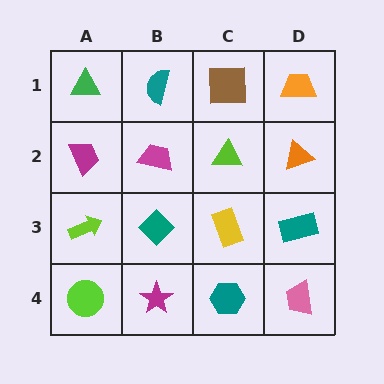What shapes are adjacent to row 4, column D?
A teal rectangle (row 3, column D), a teal hexagon (row 4, column C).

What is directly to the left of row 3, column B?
A lime arrow.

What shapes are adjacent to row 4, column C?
A yellow rectangle (row 3, column C), a magenta star (row 4, column B), a pink trapezoid (row 4, column D).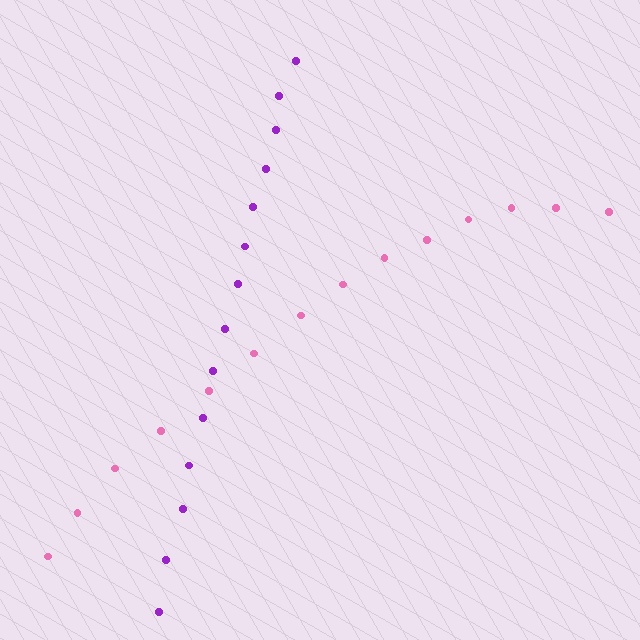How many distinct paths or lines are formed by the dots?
There are 2 distinct paths.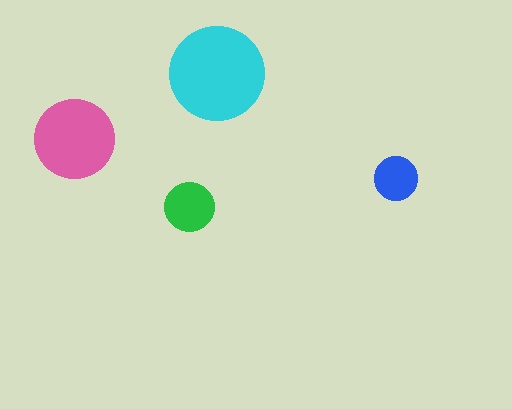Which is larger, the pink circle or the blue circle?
The pink one.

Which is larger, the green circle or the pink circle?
The pink one.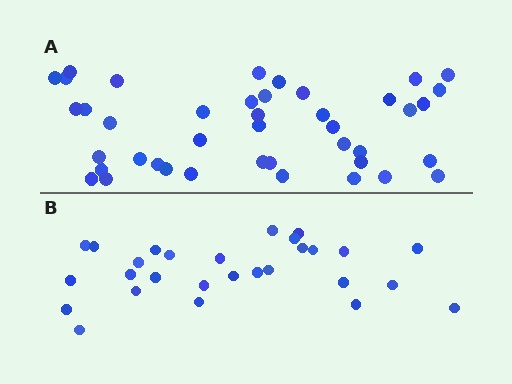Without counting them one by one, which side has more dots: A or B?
Region A (the top region) has more dots.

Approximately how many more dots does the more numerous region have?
Region A has approximately 15 more dots than region B.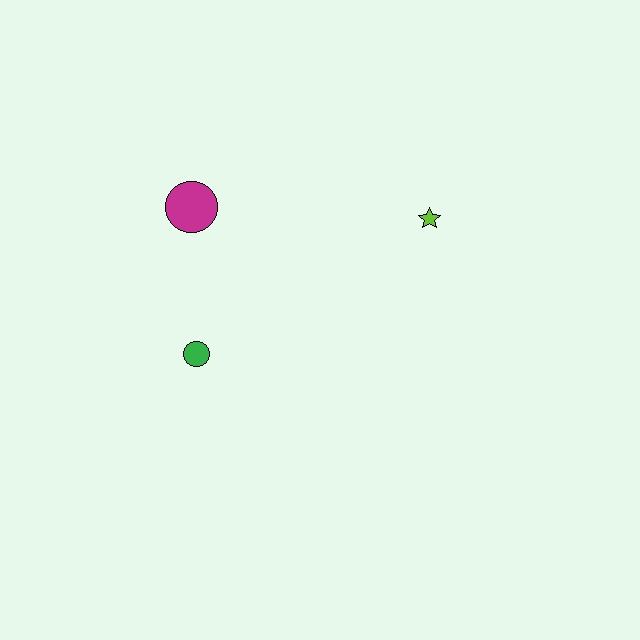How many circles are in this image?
There are 2 circles.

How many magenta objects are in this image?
There is 1 magenta object.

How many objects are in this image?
There are 3 objects.